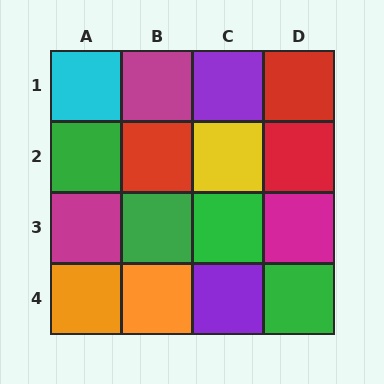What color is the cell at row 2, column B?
Red.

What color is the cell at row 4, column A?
Orange.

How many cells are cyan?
1 cell is cyan.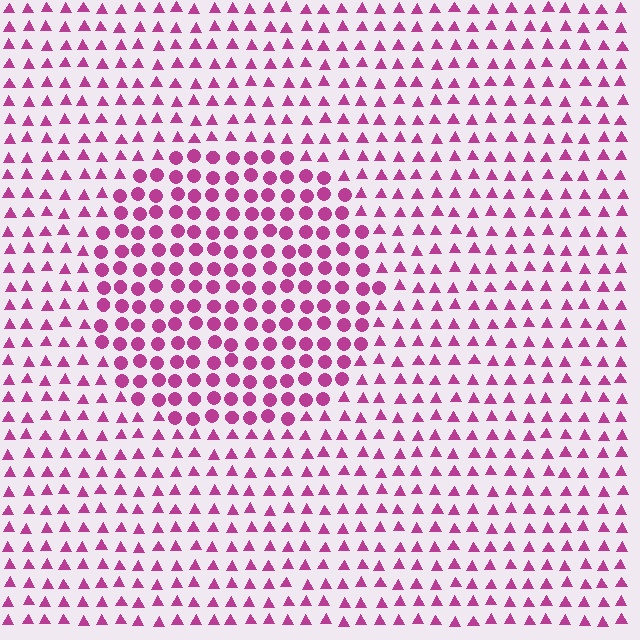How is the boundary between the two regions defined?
The boundary is defined by a change in element shape: circles inside vs. triangles outside. All elements share the same color and spacing.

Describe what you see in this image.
The image is filled with small magenta elements arranged in a uniform grid. A circle-shaped region contains circles, while the surrounding area contains triangles. The boundary is defined purely by the change in element shape.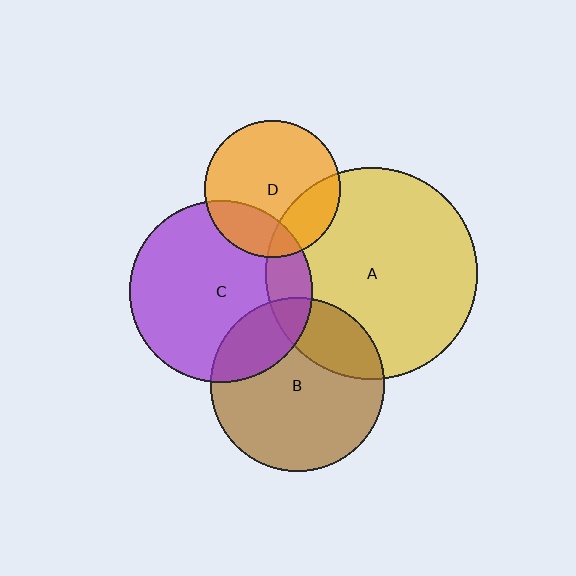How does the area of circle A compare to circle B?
Approximately 1.5 times.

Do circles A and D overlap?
Yes.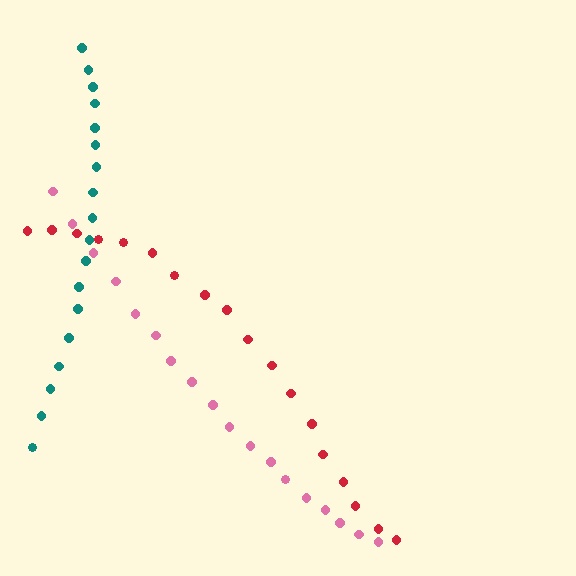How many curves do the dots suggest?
There are 3 distinct paths.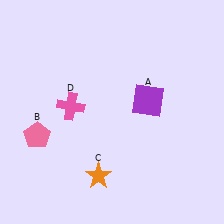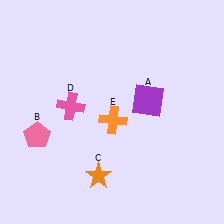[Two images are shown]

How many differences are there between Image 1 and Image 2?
There is 1 difference between the two images.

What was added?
An orange cross (E) was added in Image 2.